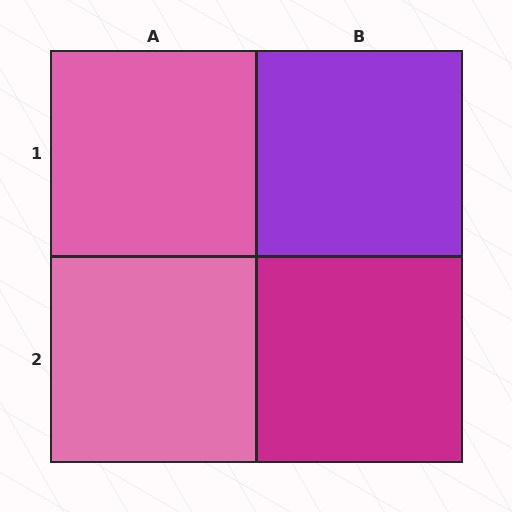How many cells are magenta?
1 cell is magenta.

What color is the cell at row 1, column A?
Pink.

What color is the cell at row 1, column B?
Purple.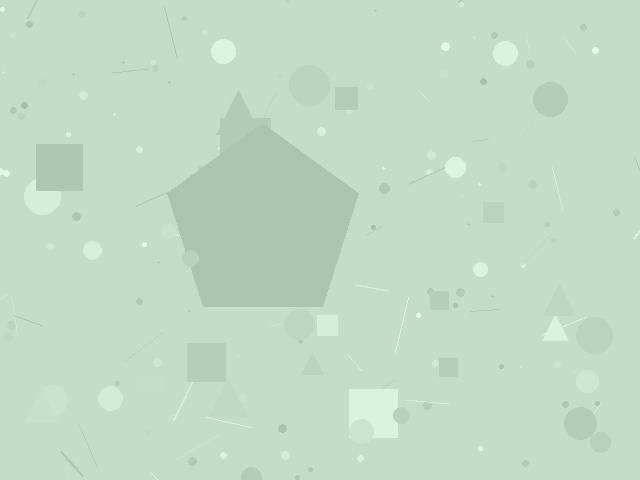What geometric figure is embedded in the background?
A pentagon is embedded in the background.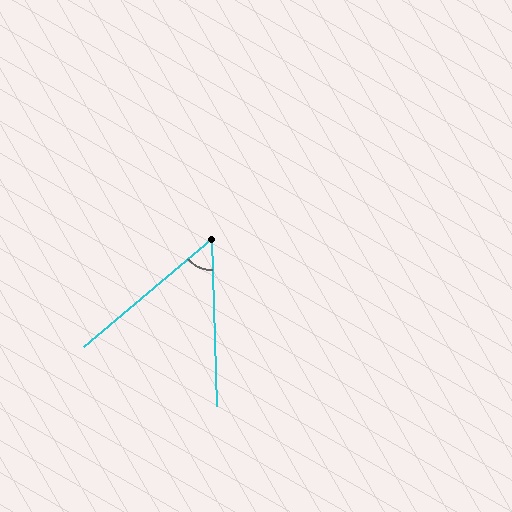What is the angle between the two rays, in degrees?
Approximately 52 degrees.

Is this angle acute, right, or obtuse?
It is acute.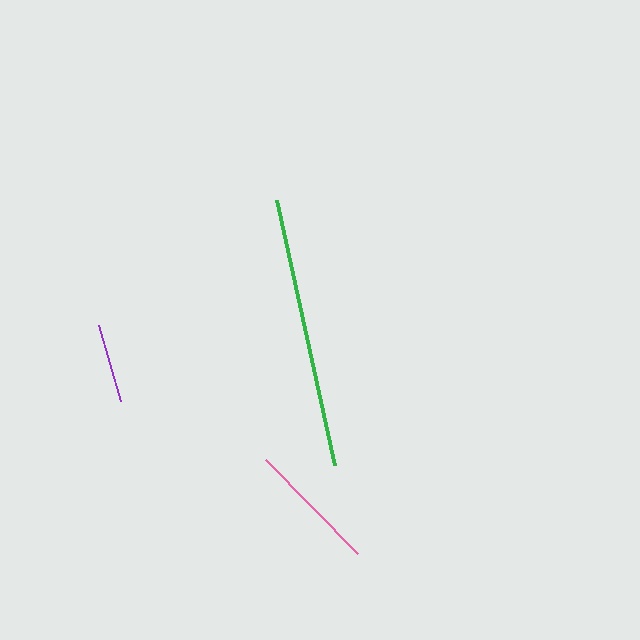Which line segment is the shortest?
The purple line is the shortest at approximately 79 pixels.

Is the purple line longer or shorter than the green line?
The green line is longer than the purple line.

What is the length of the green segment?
The green segment is approximately 272 pixels long.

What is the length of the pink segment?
The pink segment is approximately 131 pixels long.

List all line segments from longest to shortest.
From longest to shortest: green, pink, purple.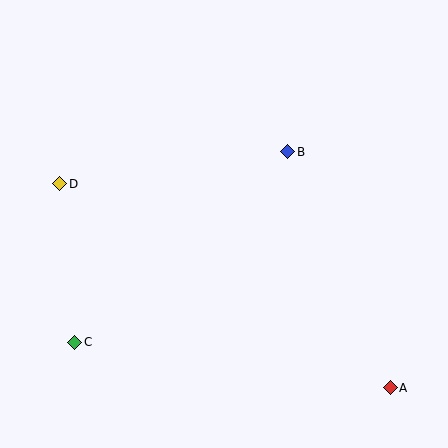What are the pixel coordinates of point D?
Point D is at (60, 184).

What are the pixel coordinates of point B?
Point B is at (288, 152).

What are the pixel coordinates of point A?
Point A is at (390, 388).